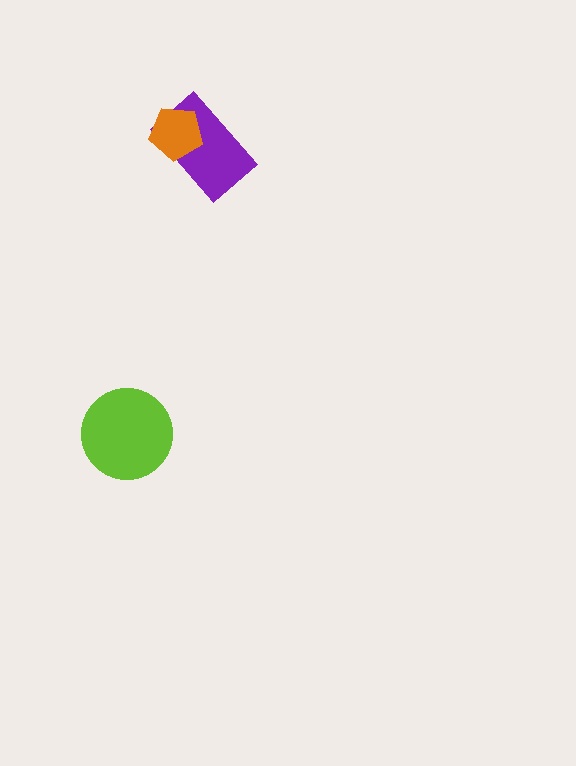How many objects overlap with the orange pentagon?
1 object overlaps with the orange pentagon.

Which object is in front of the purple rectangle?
The orange pentagon is in front of the purple rectangle.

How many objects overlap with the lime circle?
0 objects overlap with the lime circle.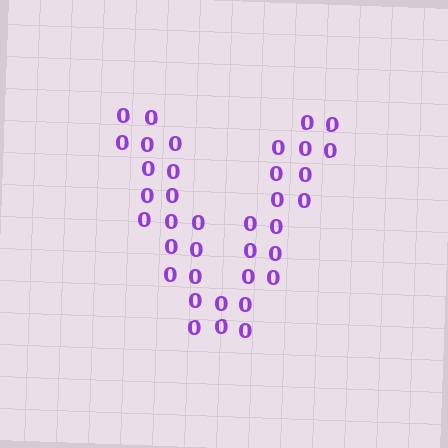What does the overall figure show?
The overall figure shows the letter V.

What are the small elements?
The small elements are digit 0's.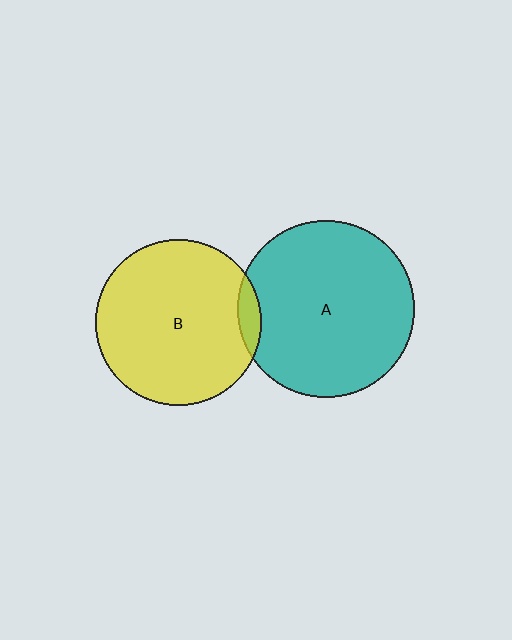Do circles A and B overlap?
Yes.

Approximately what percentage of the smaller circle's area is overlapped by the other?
Approximately 5%.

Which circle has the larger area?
Circle A (teal).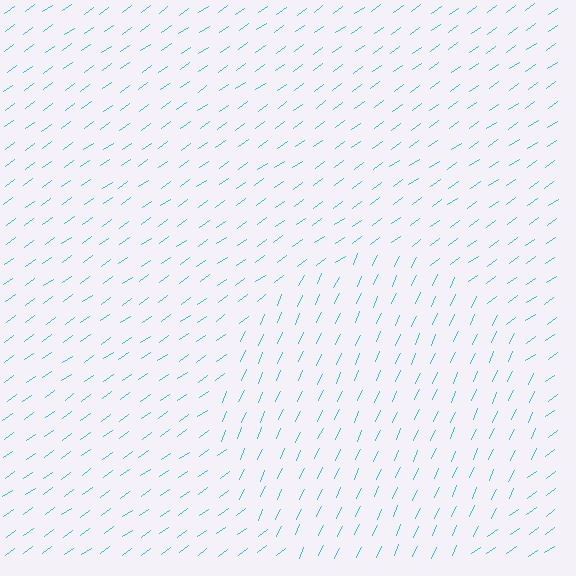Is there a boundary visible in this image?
Yes, there is a texture boundary formed by a change in line orientation.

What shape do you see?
I see a circle.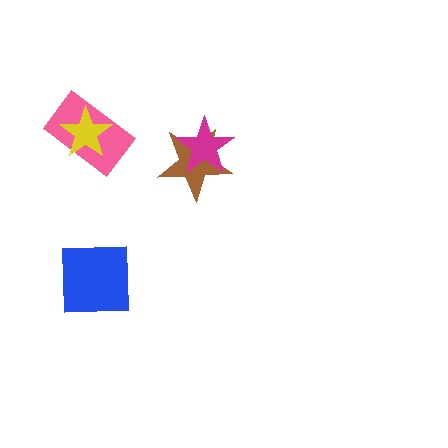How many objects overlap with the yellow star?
1 object overlaps with the yellow star.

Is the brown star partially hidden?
Yes, it is partially covered by another shape.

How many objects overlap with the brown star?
1 object overlaps with the brown star.